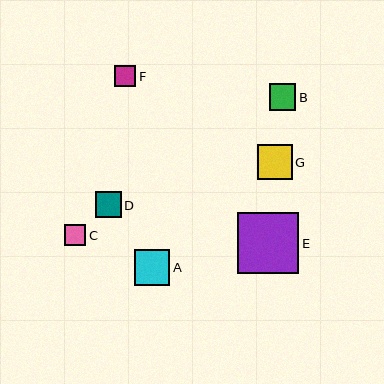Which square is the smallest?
Square F is the smallest with a size of approximately 21 pixels.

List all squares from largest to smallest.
From largest to smallest: E, A, G, B, D, C, F.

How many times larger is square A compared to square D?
Square A is approximately 1.4 times the size of square D.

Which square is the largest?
Square E is the largest with a size of approximately 61 pixels.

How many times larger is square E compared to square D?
Square E is approximately 2.4 times the size of square D.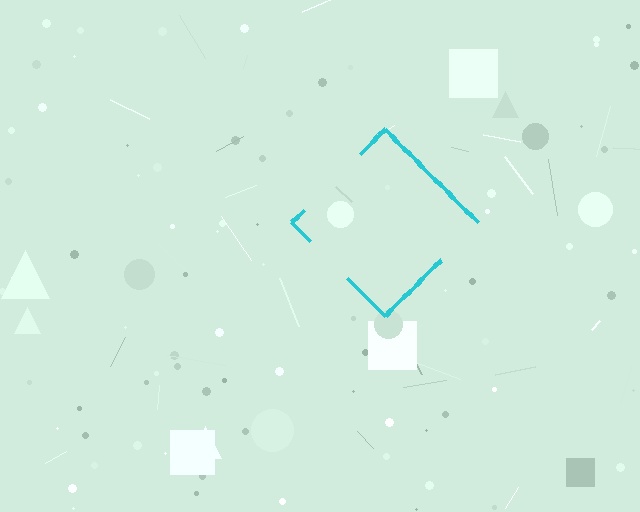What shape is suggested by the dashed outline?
The dashed outline suggests a diamond.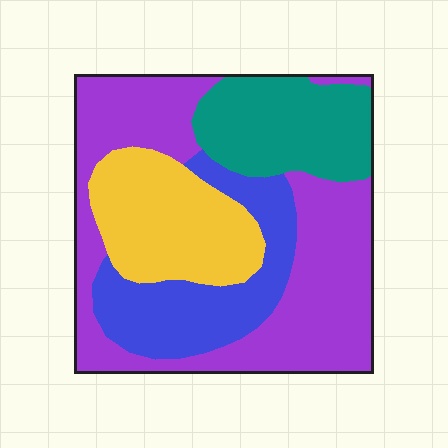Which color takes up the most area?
Purple, at roughly 40%.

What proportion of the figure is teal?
Teal takes up about one fifth (1/5) of the figure.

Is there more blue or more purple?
Purple.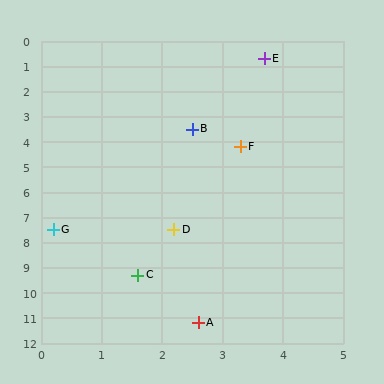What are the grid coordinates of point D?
Point D is at approximately (2.2, 7.5).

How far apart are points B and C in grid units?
Points B and C are about 5.9 grid units apart.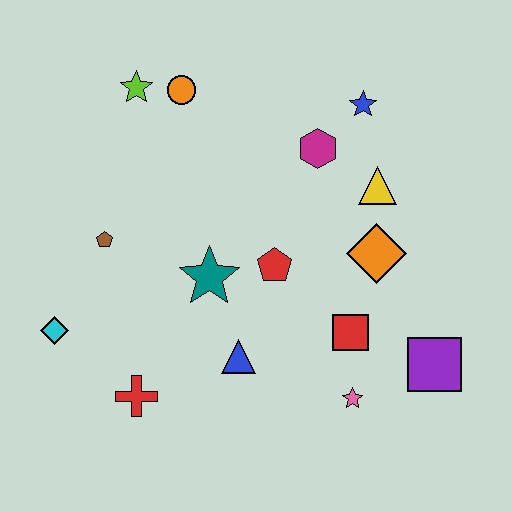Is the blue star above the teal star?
Yes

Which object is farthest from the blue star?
The cyan diamond is farthest from the blue star.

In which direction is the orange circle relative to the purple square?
The orange circle is above the purple square.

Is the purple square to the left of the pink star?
No